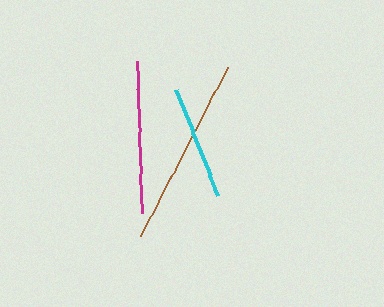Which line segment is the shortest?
The cyan line is the shortest at approximately 114 pixels.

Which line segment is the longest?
The brown line is the longest at approximately 190 pixels.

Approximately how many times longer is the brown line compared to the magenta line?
The brown line is approximately 1.3 times the length of the magenta line.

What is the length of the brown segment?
The brown segment is approximately 190 pixels long.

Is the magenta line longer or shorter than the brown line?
The brown line is longer than the magenta line.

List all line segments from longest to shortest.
From longest to shortest: brown, magenta, cyan.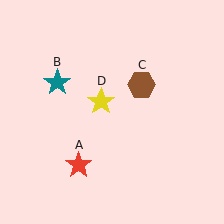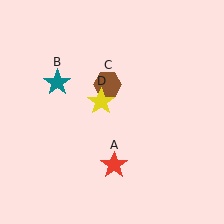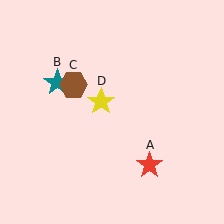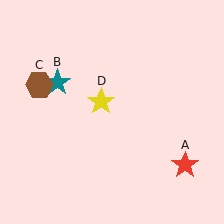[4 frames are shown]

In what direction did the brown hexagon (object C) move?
The brown hexagon (object C) moved left.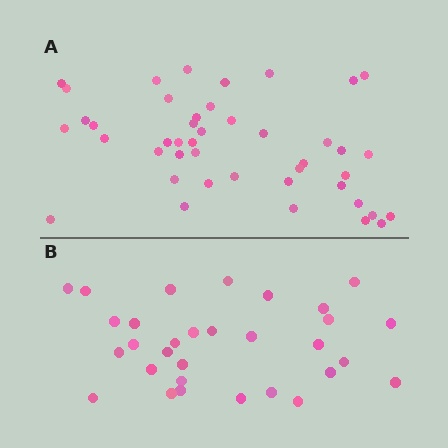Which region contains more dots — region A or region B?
Region A (the top region) has more dots.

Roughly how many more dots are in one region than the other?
Region A has approximately 15 more dots than region B.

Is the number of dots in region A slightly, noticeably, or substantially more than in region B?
Region A has noticeably more, but not dramatically so. The ratio is roughly 1.4 to 1.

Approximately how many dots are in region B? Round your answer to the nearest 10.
About 30 dots. (The exact count is 31, which rounds to 30.)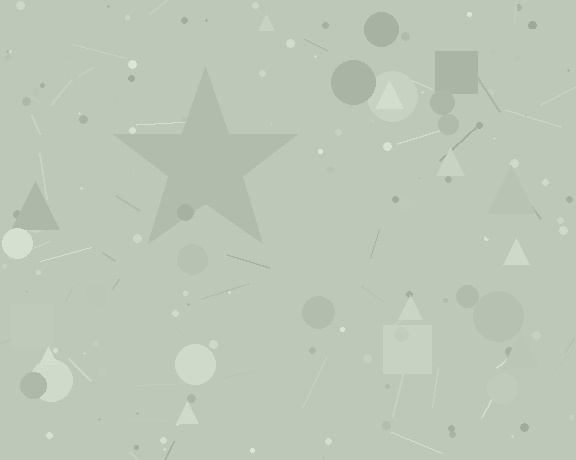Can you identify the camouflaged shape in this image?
The camouflaged shape is a star.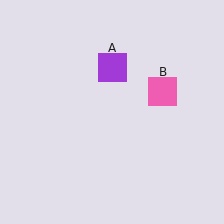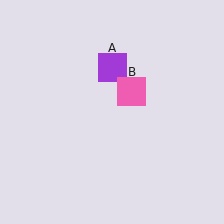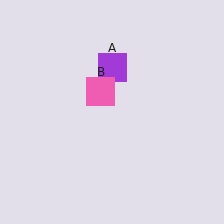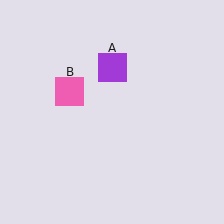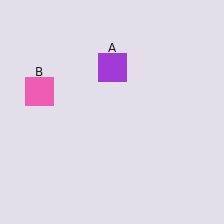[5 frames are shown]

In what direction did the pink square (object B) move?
The pink square (object B) moved left.